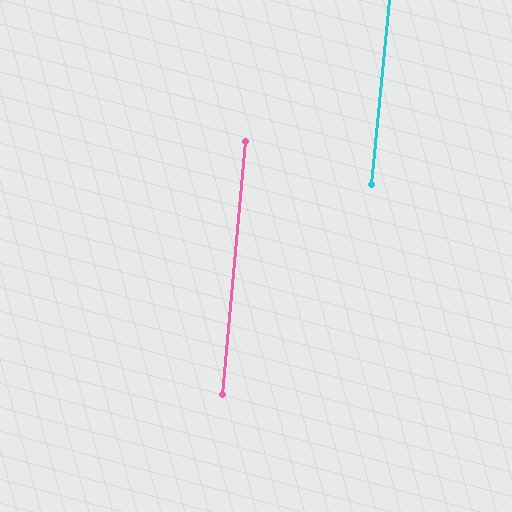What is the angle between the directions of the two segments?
Approximately 1 degree.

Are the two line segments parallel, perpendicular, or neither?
Parallel — their directions differ by only 0.6°.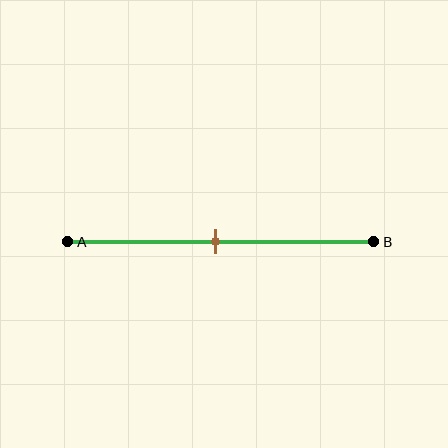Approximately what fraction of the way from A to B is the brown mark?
The brown mark is approximately 50% of the way from A to B.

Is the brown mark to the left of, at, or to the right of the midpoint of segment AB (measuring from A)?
The brown mark is approximately at the midpoint of segment AB.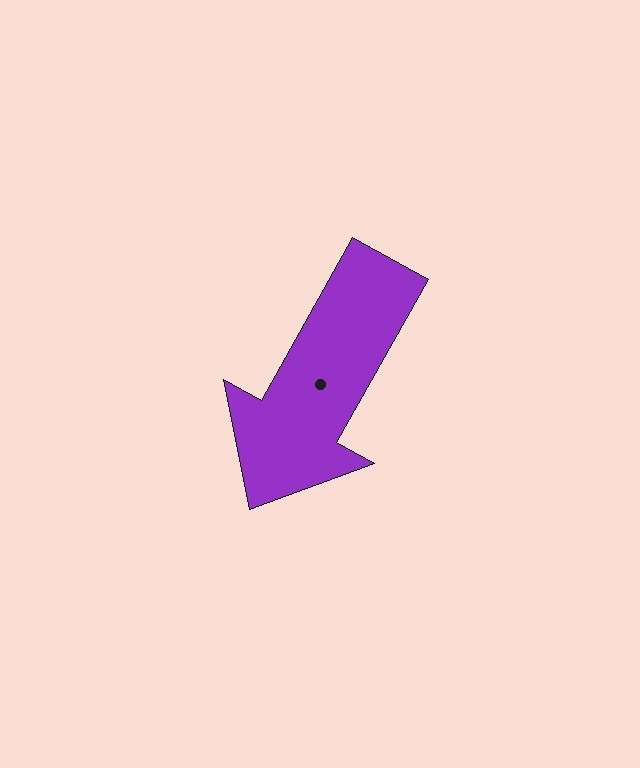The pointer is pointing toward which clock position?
Roughly 7 o'clock.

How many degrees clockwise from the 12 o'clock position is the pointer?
Approximately 209 degrees.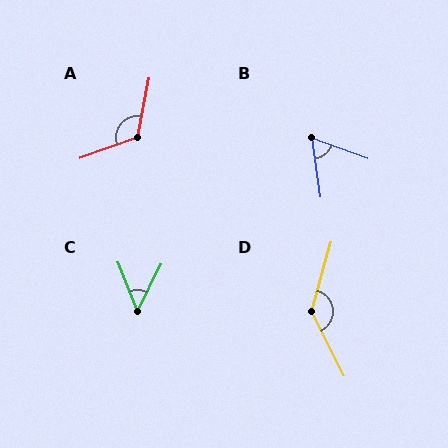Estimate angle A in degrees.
Approximately 120 degrees.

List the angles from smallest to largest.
C (47°), B (62°), A (120°), D (138°).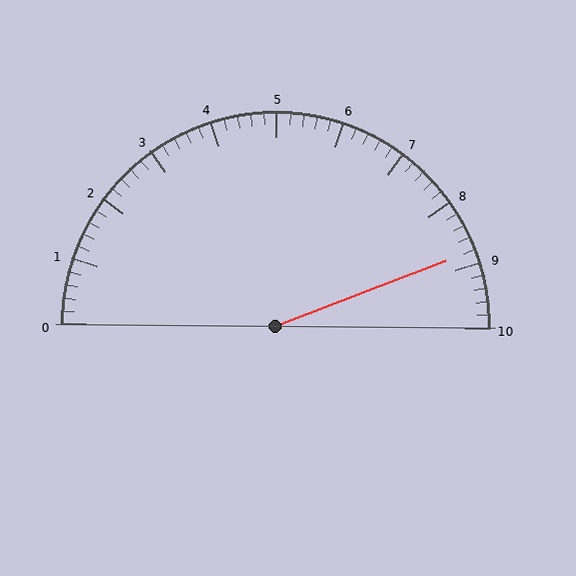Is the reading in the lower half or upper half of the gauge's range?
The reading is in the upper half of the range (0 to 10).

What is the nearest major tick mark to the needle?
The nearest major tick mark is 9.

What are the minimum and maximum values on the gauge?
The gauge ranges from 0 to 10.